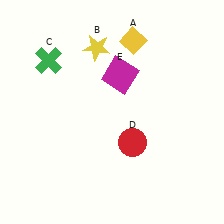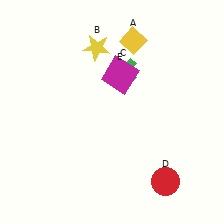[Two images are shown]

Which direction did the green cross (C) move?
The green cross (C) moved right.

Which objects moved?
The objects that moved are: the green cross (C), the red circle (D).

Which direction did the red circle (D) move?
The red circle (D) moved down.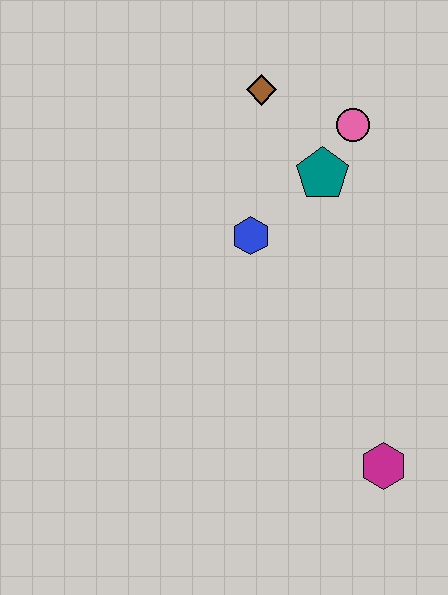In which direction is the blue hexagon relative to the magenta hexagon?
The blue hexagon is above the magenta hexagon.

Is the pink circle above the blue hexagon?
Yes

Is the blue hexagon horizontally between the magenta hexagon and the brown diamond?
No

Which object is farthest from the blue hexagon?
The magenta hexagon is farthest from the blue hexagon.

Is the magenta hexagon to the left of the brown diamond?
No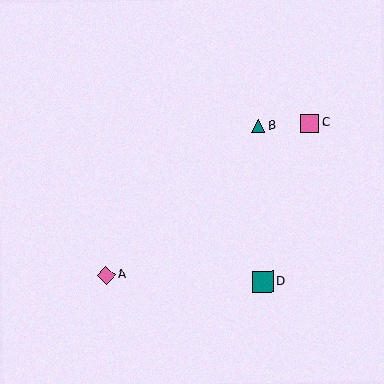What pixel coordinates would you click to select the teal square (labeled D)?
Click at (263, 282) to select the teal square D.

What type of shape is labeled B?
Shape B is a teal triangle.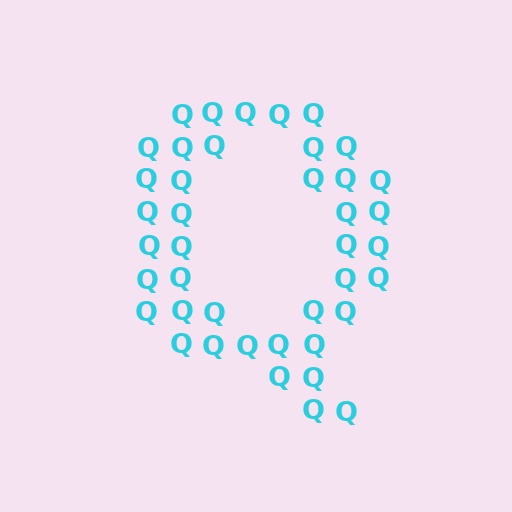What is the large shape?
The large shape is the letter Q.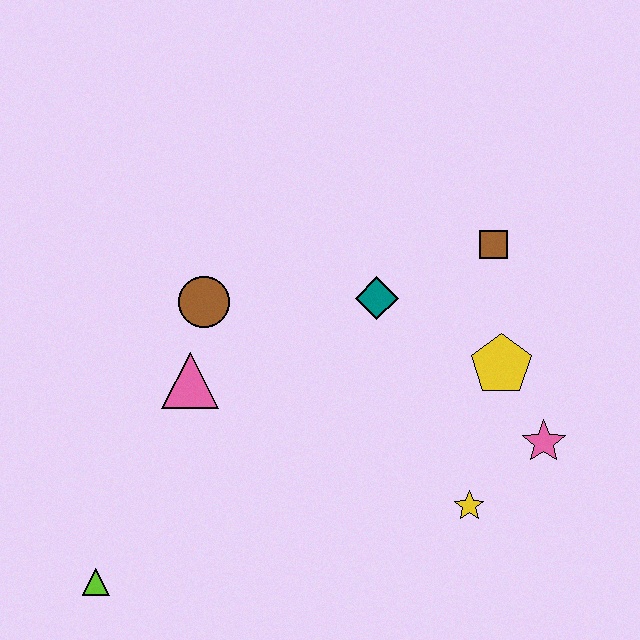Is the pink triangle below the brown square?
Yes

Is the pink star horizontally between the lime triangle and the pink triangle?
No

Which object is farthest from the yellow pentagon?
The lime triangle is farthest from the yellow pentagon.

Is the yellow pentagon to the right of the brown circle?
Yes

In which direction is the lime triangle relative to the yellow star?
The lime triangle is to the left of the yellow star.